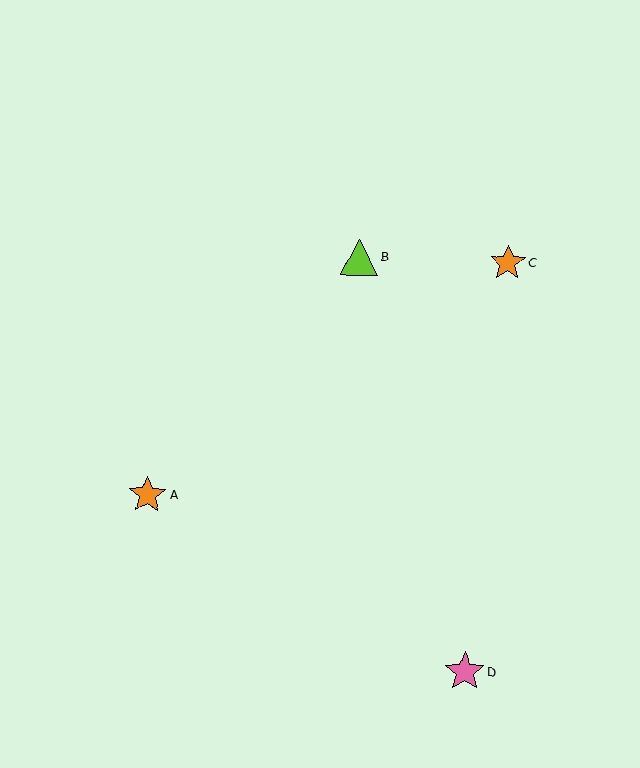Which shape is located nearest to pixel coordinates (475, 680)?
The pink star (labeled D) at (465, 672) is nearest to that location.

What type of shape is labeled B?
Shape B is a lime triangle.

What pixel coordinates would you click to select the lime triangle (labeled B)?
Click at (359, 257) to select the lime triangle B.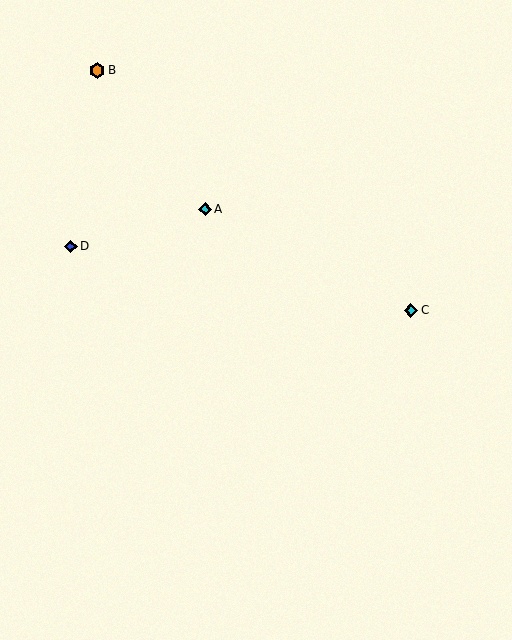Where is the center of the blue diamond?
The center of the blue diamond is at (71, 246).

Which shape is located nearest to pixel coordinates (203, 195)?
The cyan diamond (labeled A) at (205, 209) is nearest to that location.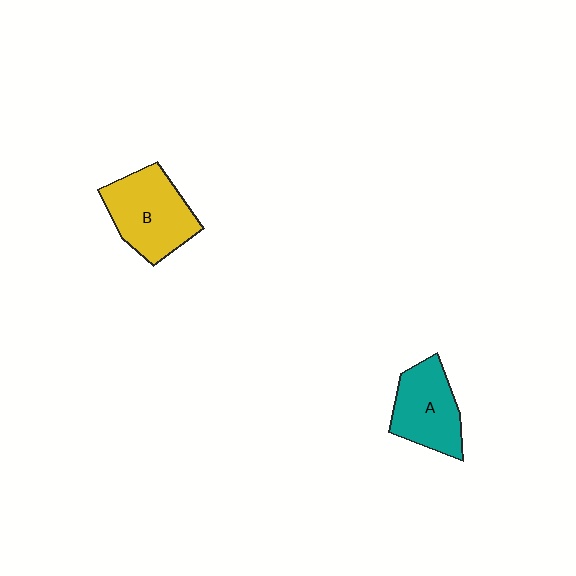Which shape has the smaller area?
Shape A (teal).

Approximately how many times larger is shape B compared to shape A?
Approximately 1.2 times.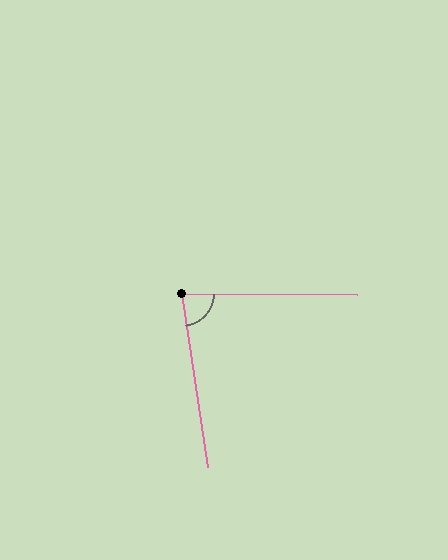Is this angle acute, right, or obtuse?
It is acute.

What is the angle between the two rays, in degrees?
Approximately 81 degrees.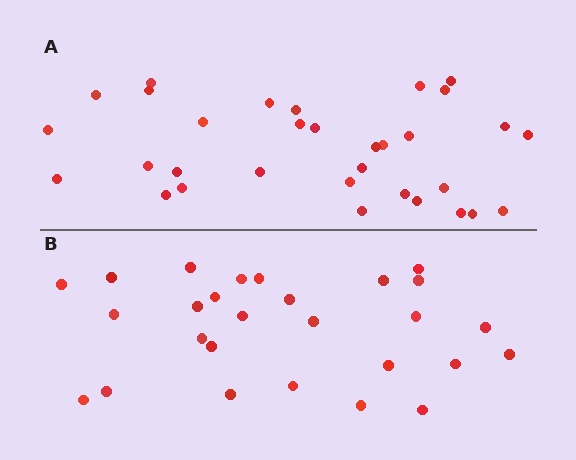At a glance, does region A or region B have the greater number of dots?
Region A (the top region) has more dots.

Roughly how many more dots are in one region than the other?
Region A has about 5 more dots than region B.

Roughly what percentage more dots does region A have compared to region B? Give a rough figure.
About 20% more.